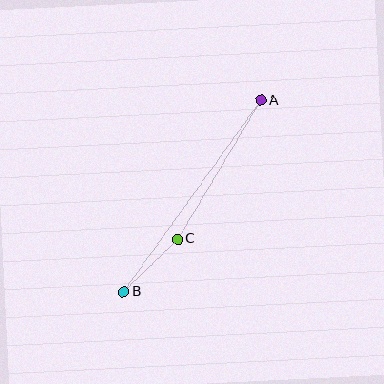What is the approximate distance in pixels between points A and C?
The distance between A and C is approximately 162 pixels.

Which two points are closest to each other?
Points B and C are closest to each other.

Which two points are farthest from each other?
Points A and B are farthest from each other.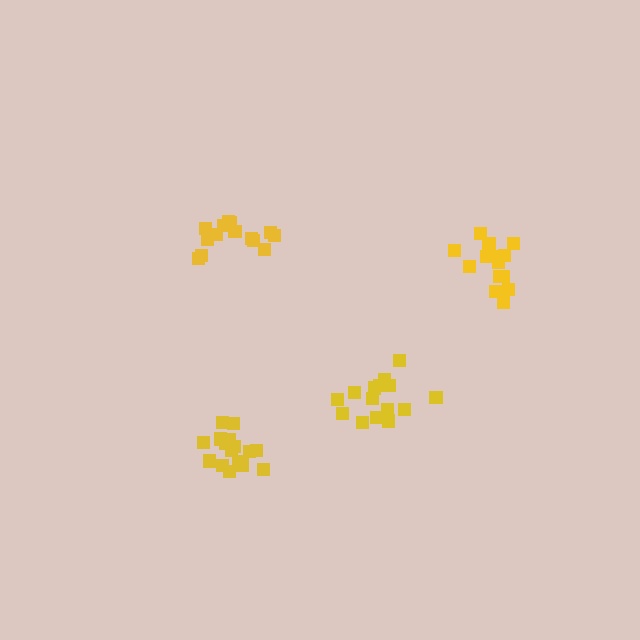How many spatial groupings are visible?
There are 4 spatial groupings.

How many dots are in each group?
Group 1: 15 dots, Group 2: 15 dots, Group 3: 15 dots, Group 4: 16 dots (61 total).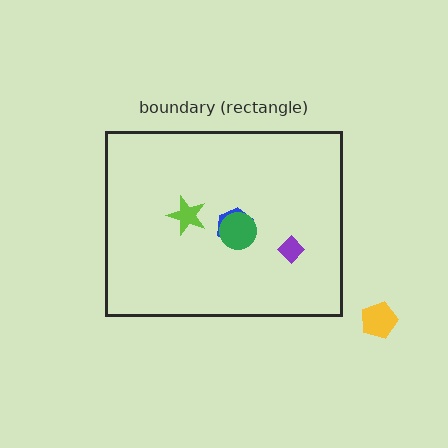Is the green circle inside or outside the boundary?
Inside.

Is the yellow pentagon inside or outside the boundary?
Outside.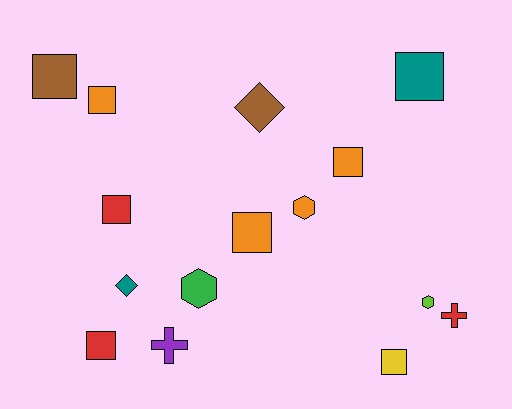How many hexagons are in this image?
There are 3 hexagons.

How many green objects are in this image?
There is 1 green object.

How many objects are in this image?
There are 15 objects.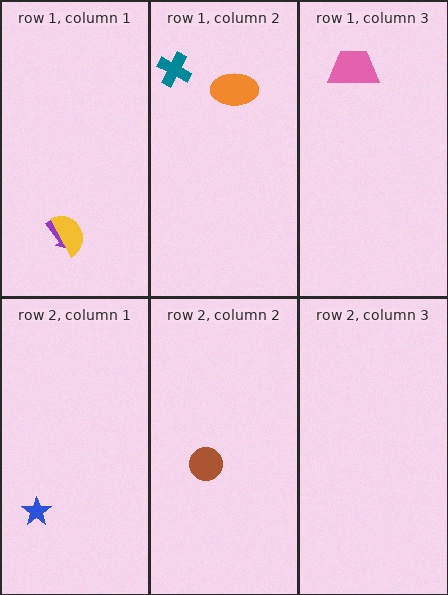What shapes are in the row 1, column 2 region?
The orange ellipse, the teal cross.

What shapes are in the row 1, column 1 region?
The purple arrow, the yellow semicircle.